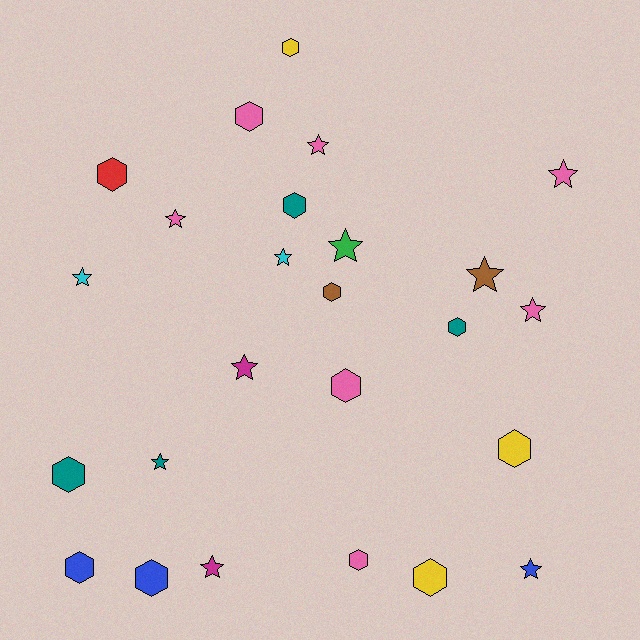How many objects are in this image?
There are 25 objects.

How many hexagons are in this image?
There are 13 hexagons.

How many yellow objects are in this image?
There are 3 yellow objects.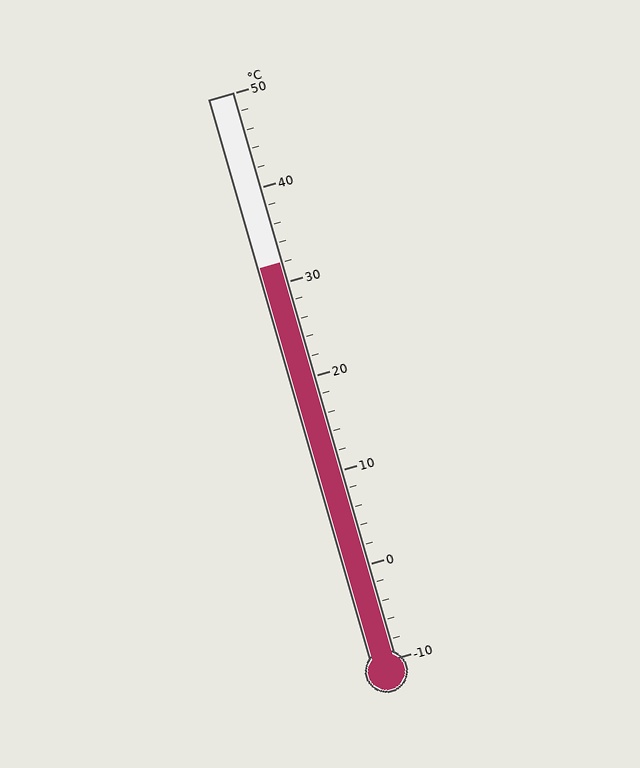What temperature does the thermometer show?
The thermometer shows approximately 32°C.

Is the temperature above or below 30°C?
The temperature is above 30°C.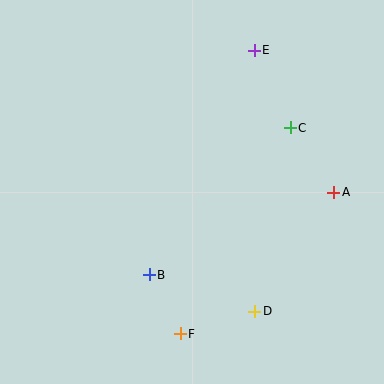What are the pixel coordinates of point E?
Point E is at (254, 50).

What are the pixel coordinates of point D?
Point D is at (255, 311).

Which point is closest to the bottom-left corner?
Point B is closest to the bottom-left corner.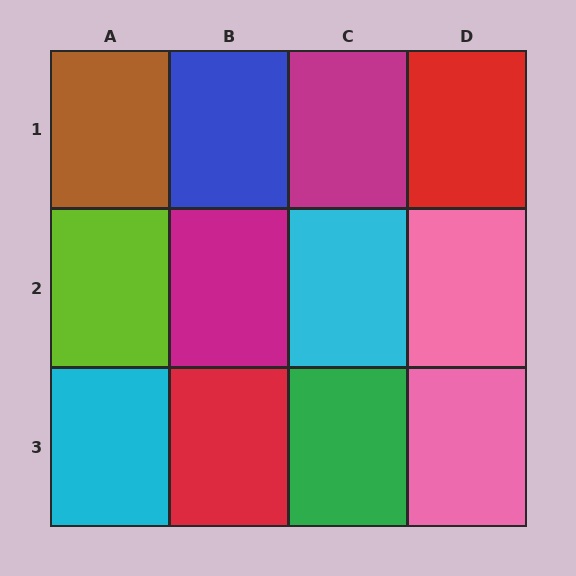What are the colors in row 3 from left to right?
Cyan, red, green, pink.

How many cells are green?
1 cell is green.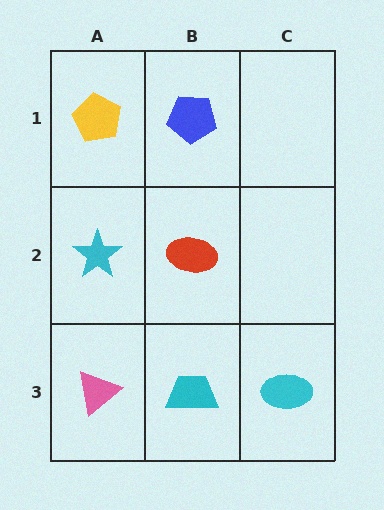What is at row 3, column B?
A cyan trapezoid.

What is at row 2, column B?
A red ellipse.